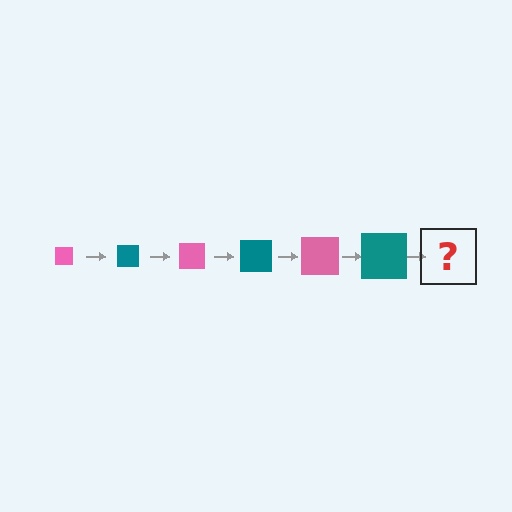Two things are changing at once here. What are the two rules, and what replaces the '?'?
The two rules are that the square grows larger each step and the color cycles through pink and teal. The '?' should be a pink square, larger than the previous one.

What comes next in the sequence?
The next element should be a pink square, larger than the previous one.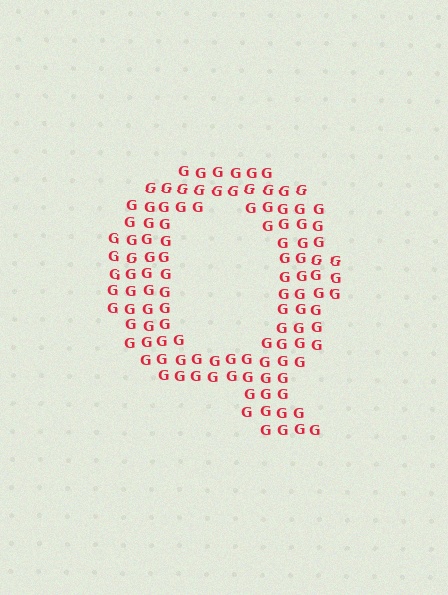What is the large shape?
The large shape is the letter Q.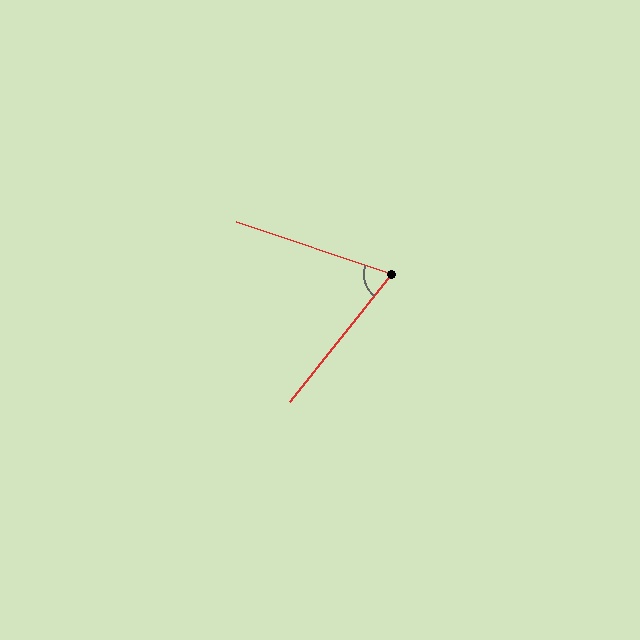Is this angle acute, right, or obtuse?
It is acute.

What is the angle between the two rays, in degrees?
Approximately 70 degrees.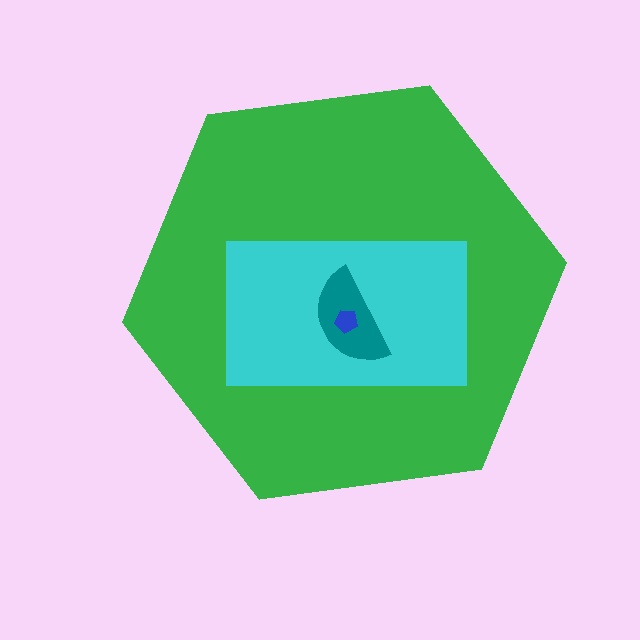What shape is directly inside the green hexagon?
The cyan rectangle.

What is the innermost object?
The blue pentagon.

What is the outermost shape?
The green hexagon.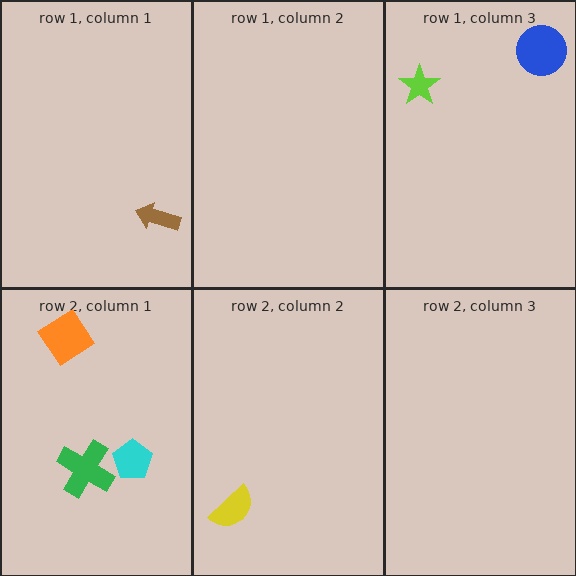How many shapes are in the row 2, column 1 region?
3.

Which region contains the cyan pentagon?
The row 2, column 1 region.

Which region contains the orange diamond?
The row 2, column 1 region.